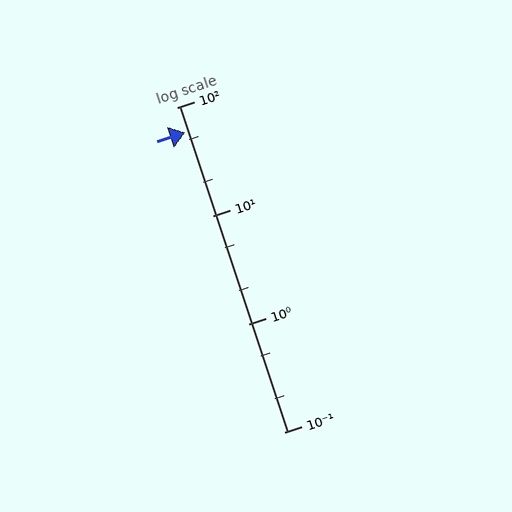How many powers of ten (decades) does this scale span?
The scale spans 3 decades, from 0.1 to 100.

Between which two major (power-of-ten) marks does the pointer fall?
The pointer is between 10 and 100.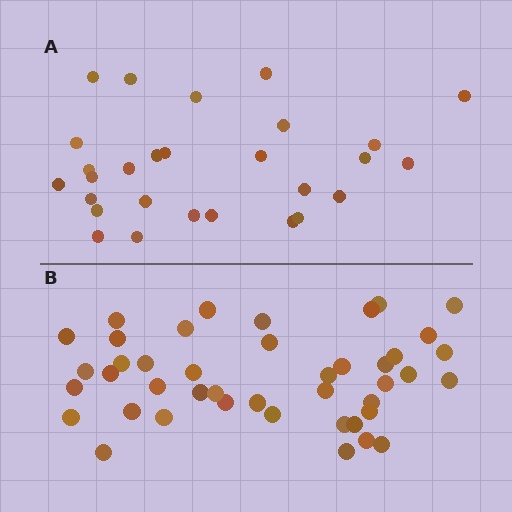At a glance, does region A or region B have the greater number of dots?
Region B (the bottom region) has more dots.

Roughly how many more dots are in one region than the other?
Region B has approximately 15 more dots than region A.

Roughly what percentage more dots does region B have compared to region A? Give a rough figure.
About 55% more.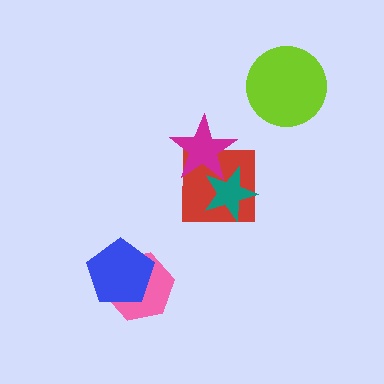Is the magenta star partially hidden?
Yes, it is partially covered by another shape.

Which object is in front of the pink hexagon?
The blue pentagon is in front of the pink hexagon.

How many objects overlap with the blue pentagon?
1 object overlaps with the blue pentagon.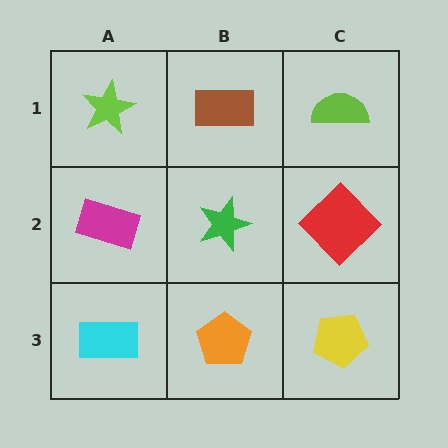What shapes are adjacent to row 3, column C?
A red diamond (row 2, column C), an orange pentagon (row 3, column B).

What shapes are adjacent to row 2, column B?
A brown rectangle (row 1, column B), an orange pentagon (row 3, column B), a magenta rectangle (row 2, column A), a red diamond (row 2, column C).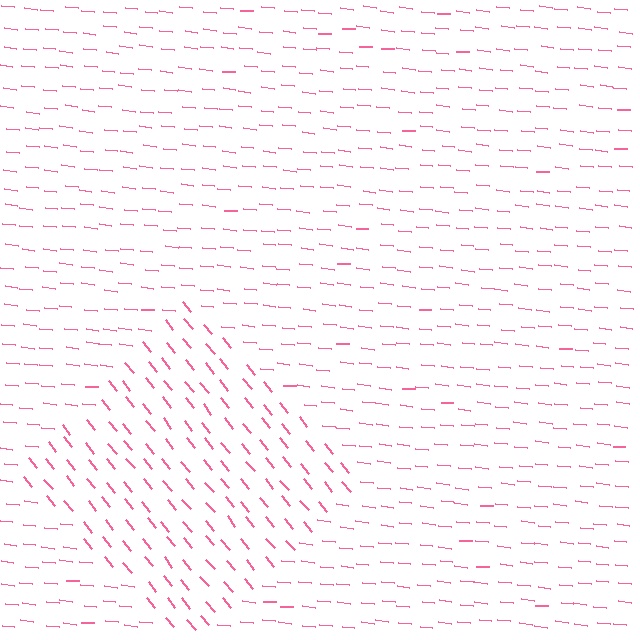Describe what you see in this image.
The image is filled with small pink line segments. A diamond region in the image has lines oriented differently from the surrounding lines, creating a visible texture boundary.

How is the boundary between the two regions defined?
The boundary is defined purely by a change in line orientation (approximately 45 degrees difference). All lines are the same color and thickness.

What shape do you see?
I see a diamond.